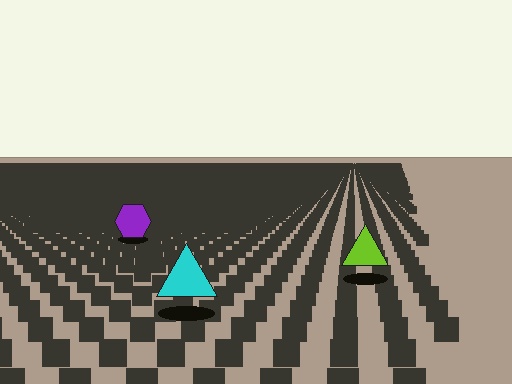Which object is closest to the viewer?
The cyan triangle is closest. The texture marks near it are larger and more spread out.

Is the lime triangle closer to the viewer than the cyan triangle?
No. The cyan triangle is closer — you can tell from the texture gradient: the ground texture is coarser near it.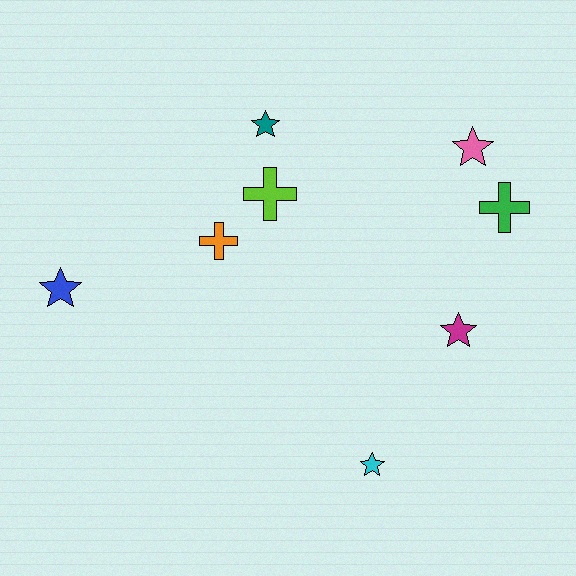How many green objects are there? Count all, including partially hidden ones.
There is 1 green object.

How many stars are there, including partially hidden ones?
There are 5 stars.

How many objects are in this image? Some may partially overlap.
There are 8 objects.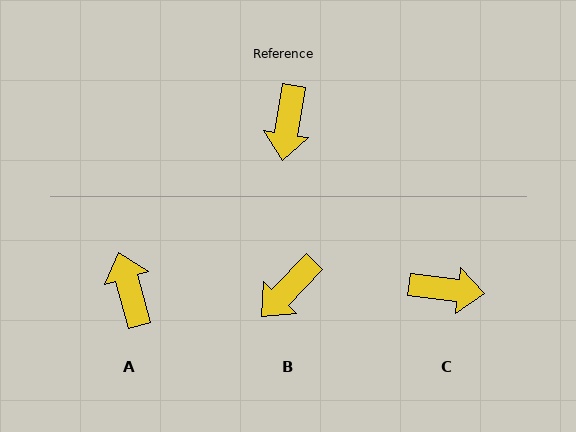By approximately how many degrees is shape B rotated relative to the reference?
Approximately 36 degrees clockwise.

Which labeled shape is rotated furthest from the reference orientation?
A, about 155 degrees away.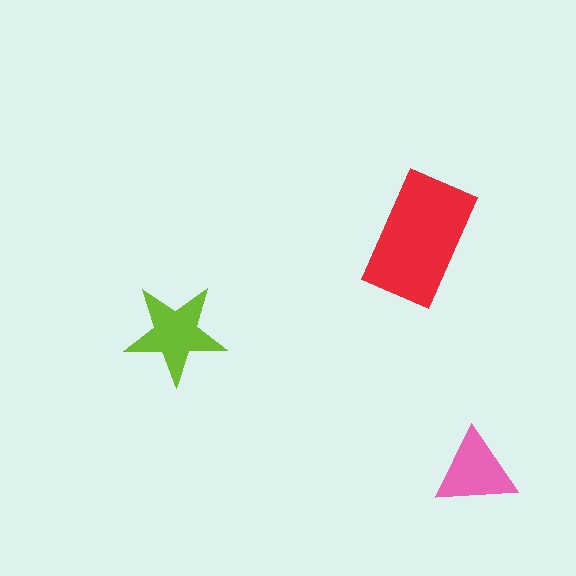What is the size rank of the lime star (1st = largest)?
2nd.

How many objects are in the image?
There are 3 objects in the image.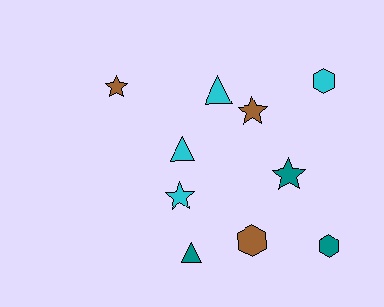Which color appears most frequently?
Cyan, with 4 objects.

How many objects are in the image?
There are 10 objects.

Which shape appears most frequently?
Star, with 4 objects.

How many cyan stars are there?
There is 1 cyan star.